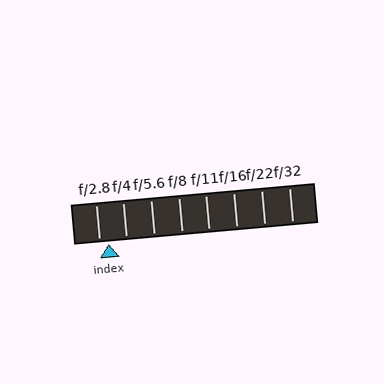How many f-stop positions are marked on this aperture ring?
There are 8 f-stop positions marked.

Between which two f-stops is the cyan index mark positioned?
The index mark is between f/2.8 and f/4.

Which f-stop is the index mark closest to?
The index mark is closest to f/2.8.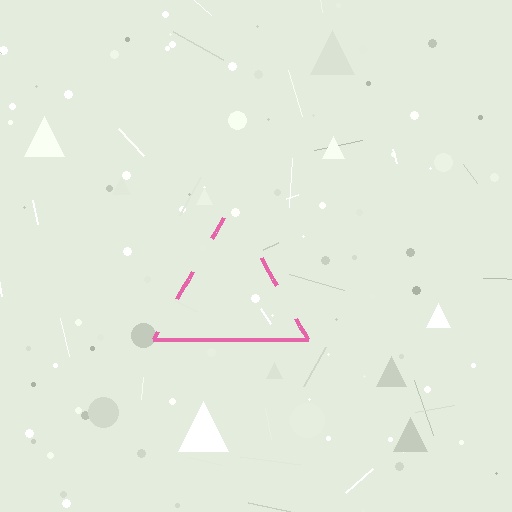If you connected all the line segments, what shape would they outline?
They would outline a triangle.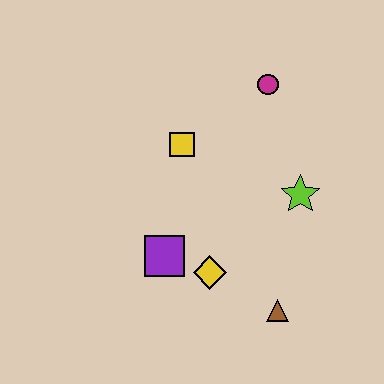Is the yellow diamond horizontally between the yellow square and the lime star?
Yes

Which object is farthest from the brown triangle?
The magenta circle is farthest from the brown triangle.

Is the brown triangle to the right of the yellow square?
Yes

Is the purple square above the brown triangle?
Yes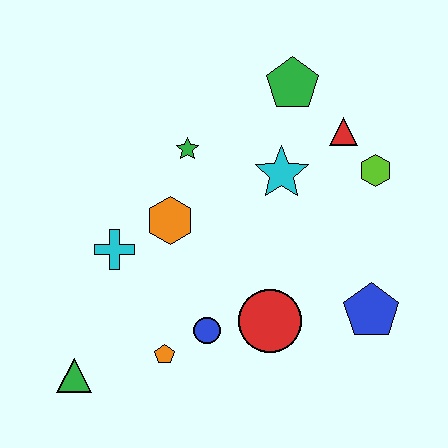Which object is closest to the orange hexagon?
The cyan cross is closest to the orange hexagon.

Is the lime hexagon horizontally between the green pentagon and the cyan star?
No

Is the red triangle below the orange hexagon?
No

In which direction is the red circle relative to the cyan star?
The red circle is below the cyan star.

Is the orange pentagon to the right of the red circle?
No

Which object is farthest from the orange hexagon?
The blue pentagon is farthest from the orange hexagon.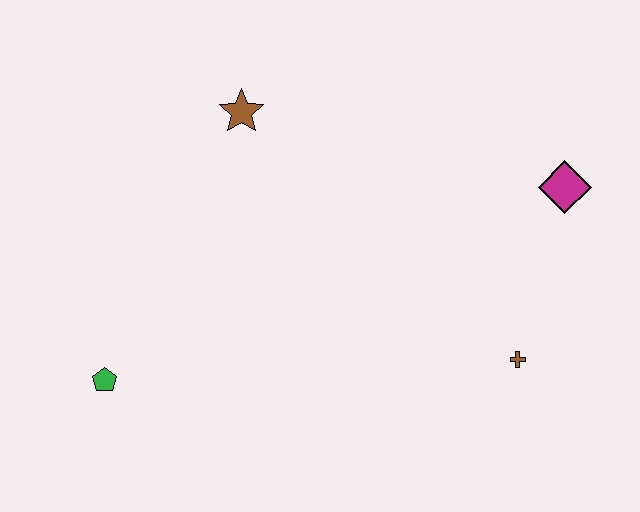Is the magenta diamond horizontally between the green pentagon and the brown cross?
No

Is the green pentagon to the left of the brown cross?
Yes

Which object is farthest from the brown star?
The brown cross is farthest from the brown star.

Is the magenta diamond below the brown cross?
No